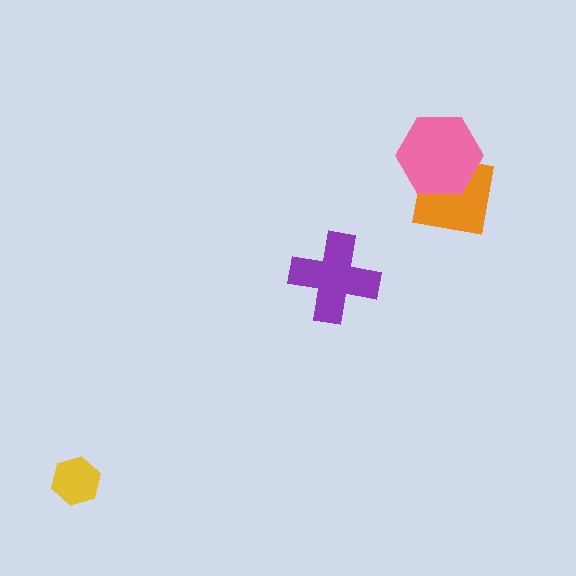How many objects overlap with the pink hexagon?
1 object overlaps with the pink hexagon.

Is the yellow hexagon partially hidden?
No, no other shape covers it.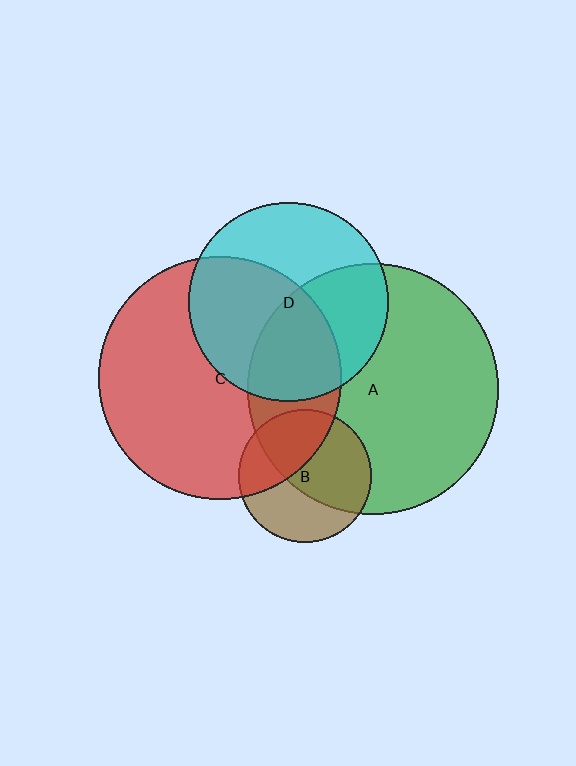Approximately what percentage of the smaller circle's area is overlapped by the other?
Approximately 35%.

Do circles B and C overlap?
Yes.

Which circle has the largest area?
Circle A (green).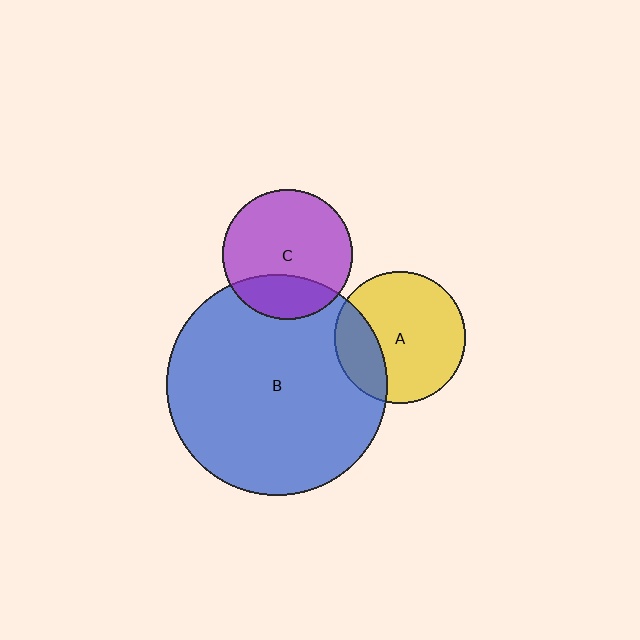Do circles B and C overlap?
Yes.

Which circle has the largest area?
Circle B (blue).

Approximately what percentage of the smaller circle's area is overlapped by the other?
Approximately 25%.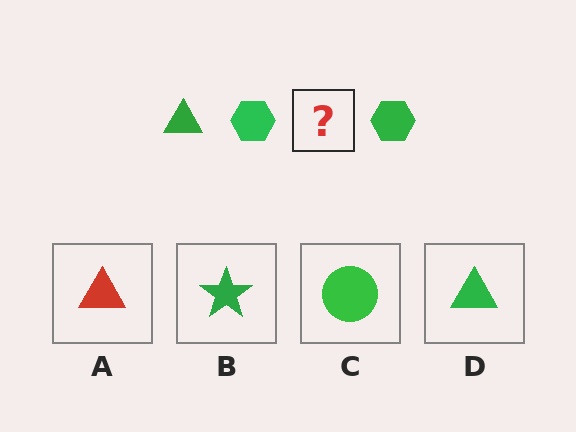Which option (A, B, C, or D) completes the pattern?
D.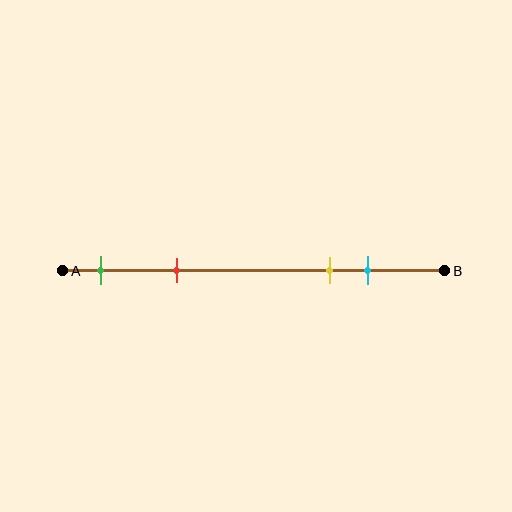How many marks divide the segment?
There are 4 marks dividing the segment.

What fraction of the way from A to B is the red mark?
The red mark is approximately 30% (0.3) of the way from A to B.